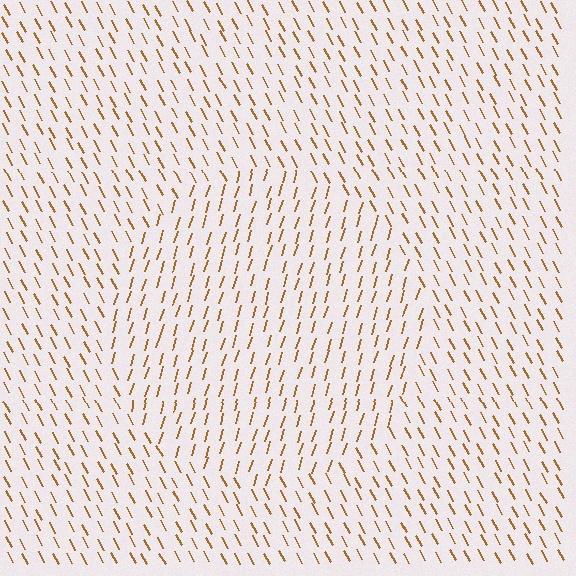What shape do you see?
I see a circle.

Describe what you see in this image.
The image is filled with small brown line segments. A circle region in the image has lines oriented differently from the surrounding lines, creating a visible texture boundary.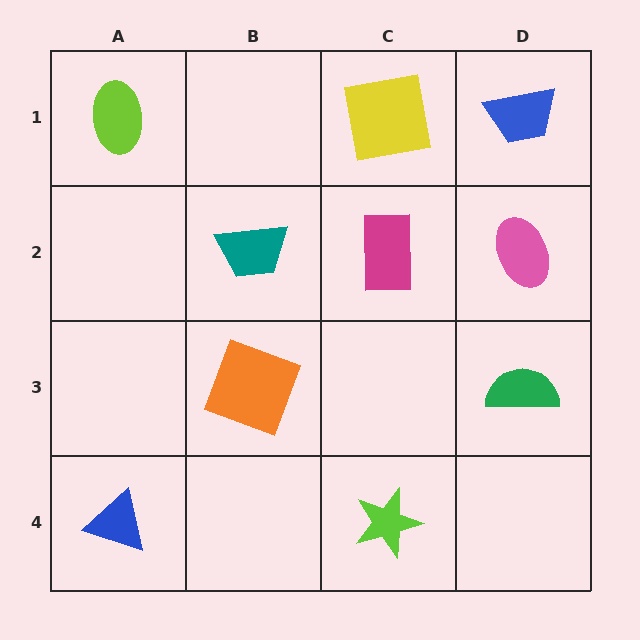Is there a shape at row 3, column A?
No, that cell is empty.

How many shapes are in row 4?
2 shapes.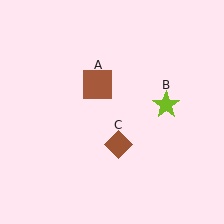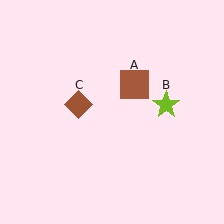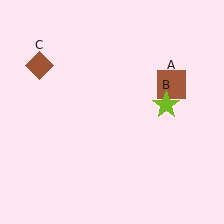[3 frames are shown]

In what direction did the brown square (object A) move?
The brown square (object A) moved right.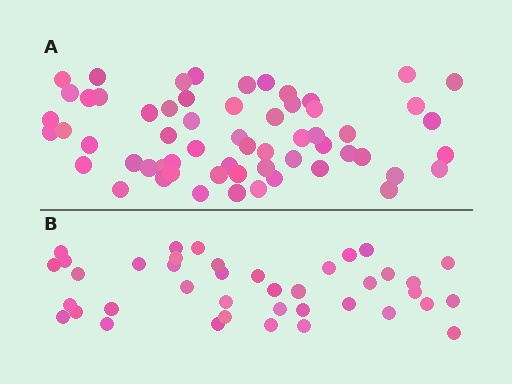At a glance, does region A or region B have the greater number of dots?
Region A (the top region) has more dots.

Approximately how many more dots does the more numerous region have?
Region A has approximately 20 more dots than region B.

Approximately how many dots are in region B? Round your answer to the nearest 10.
About 40 dots.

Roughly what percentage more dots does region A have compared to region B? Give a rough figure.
About 50% more.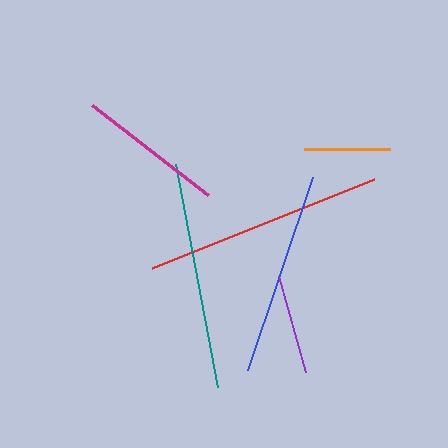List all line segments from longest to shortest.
From longest to shortest: red, teal, blue, magenta, purple, orange.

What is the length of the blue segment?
The blue segment is approximately 204 pixels long.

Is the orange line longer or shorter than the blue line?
The blue line is longer than the orange line.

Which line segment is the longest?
The red line is the longest at approximately 239 pixels.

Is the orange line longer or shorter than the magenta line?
The magenta line is longer than the orange line.